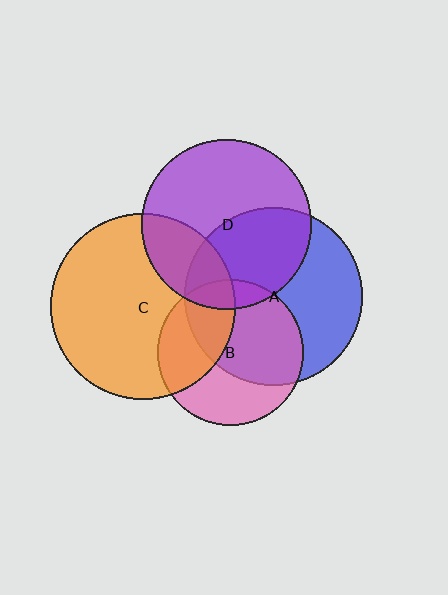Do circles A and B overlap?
Yes.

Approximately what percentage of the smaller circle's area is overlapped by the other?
Approximately 55%.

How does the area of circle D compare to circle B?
Approximately 1.4 times.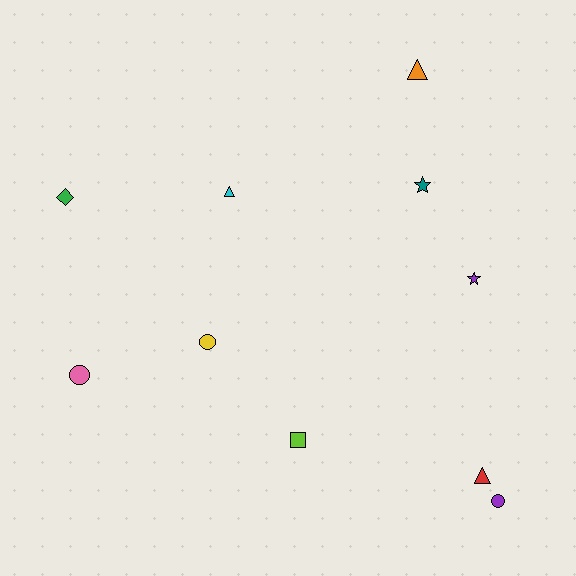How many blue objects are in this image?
There are no blue objects.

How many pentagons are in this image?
There are no pentagons.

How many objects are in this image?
There are 10 objects.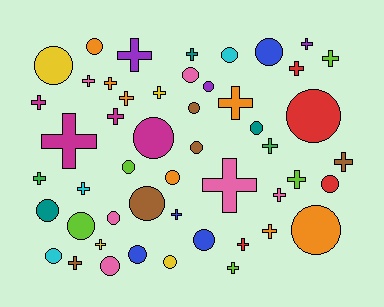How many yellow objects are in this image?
There are 4 yellow objects.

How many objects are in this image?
There are 50 objects.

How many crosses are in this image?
There are 26 crosses.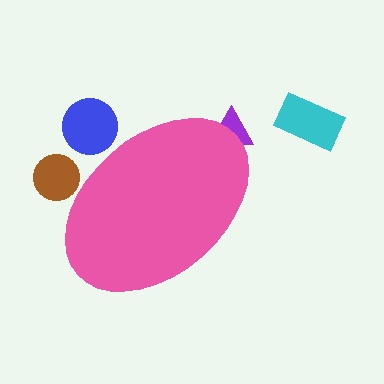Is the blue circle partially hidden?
Yes, the blue circle is partially hidden behind the pink ellipse.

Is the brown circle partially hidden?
Yes, the brown circle is partially hidden behind the pink ellipse.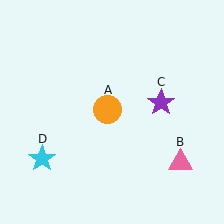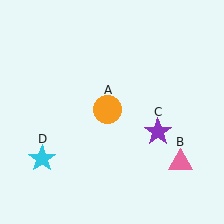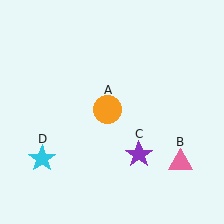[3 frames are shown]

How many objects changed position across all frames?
1 object changed position: purple star (object C).